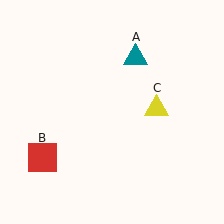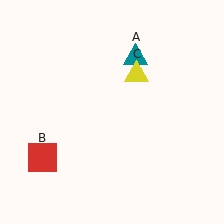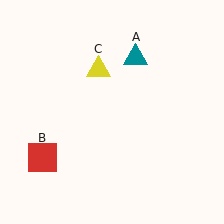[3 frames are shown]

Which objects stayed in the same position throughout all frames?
Teal triangle (object A) and red square (object B) remained stationary.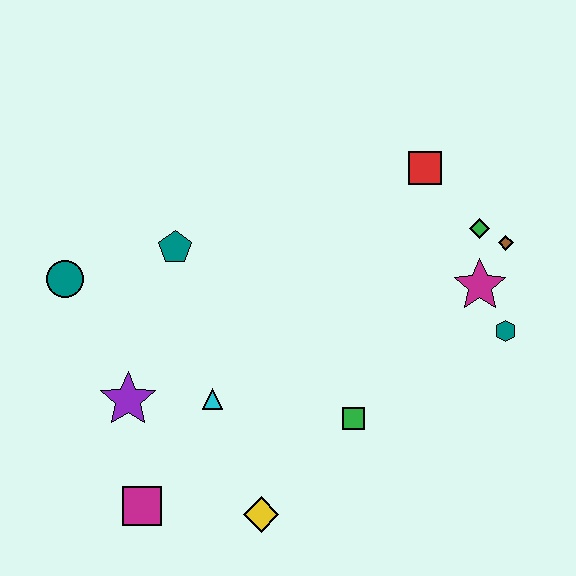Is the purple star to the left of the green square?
Yes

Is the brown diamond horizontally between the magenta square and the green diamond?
No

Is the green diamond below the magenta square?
No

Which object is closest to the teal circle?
The teal pentagon is closest to the teal circle.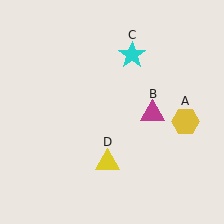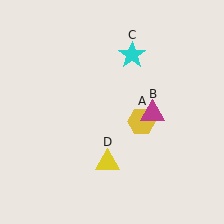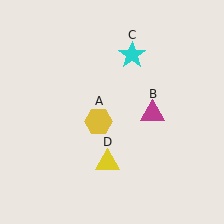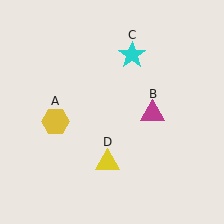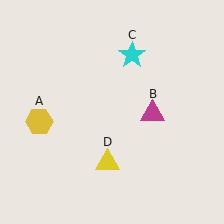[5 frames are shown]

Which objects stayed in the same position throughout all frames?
Magenta triangle (object B) and cyan star (object C) and yellow triangle (object D) remained stationary.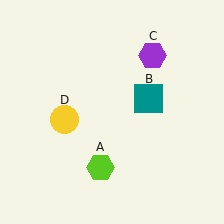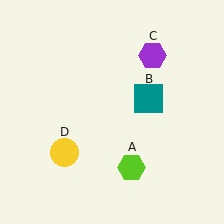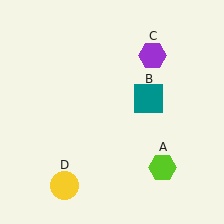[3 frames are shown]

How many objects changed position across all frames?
2 objects changed position: lime hexagon (object A), yellow circle (object D).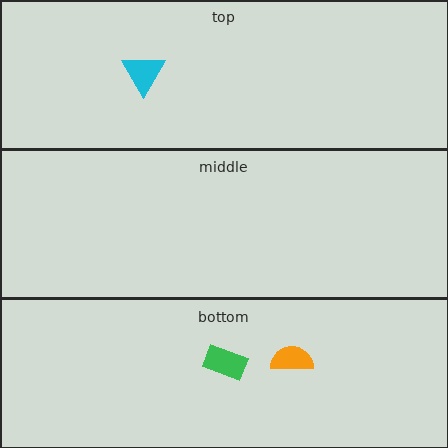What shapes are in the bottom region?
The green rectangle, the orange semicircle.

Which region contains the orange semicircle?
The bottom region.